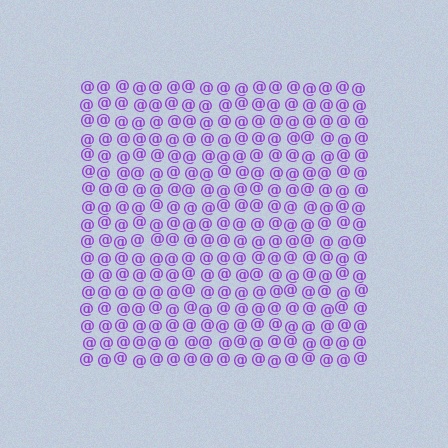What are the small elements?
The small elements are at signs.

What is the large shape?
The large shape is a square.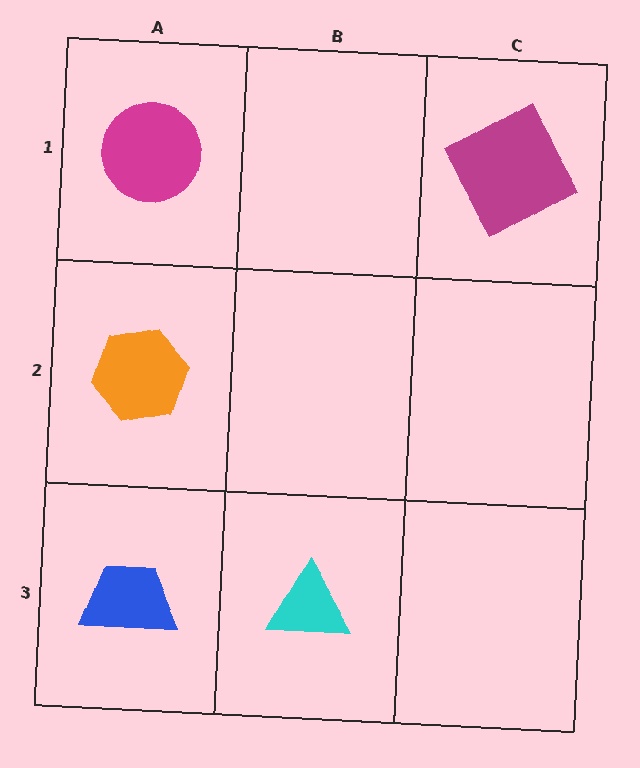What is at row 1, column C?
A magenta square.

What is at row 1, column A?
A magenta circle.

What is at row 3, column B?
A cyan triangle.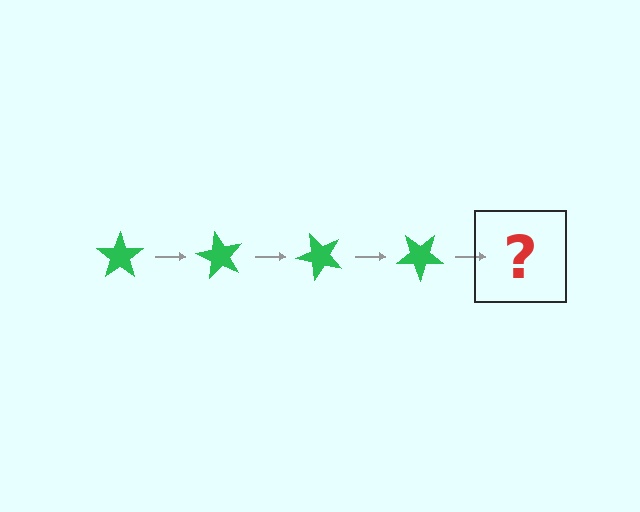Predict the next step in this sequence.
The next step is a green star rotated 240 degrees.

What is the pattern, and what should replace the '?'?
The pattern is that the star rotates 60 degrees each step. The '?' should be a green star rotated 240 degrees.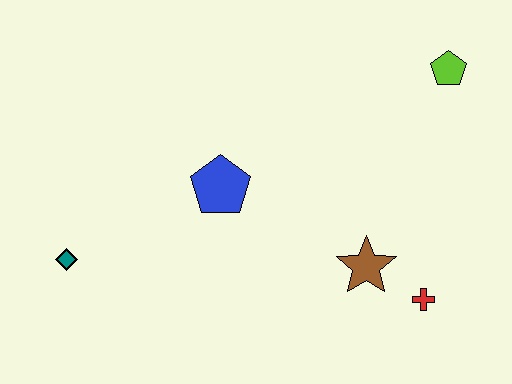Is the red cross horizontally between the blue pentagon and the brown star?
No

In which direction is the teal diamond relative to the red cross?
The teal diamond is to the left of the red cross.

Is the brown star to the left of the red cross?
Yes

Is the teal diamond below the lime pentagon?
Yes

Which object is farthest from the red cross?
The teal diamond is farthest from the red cross.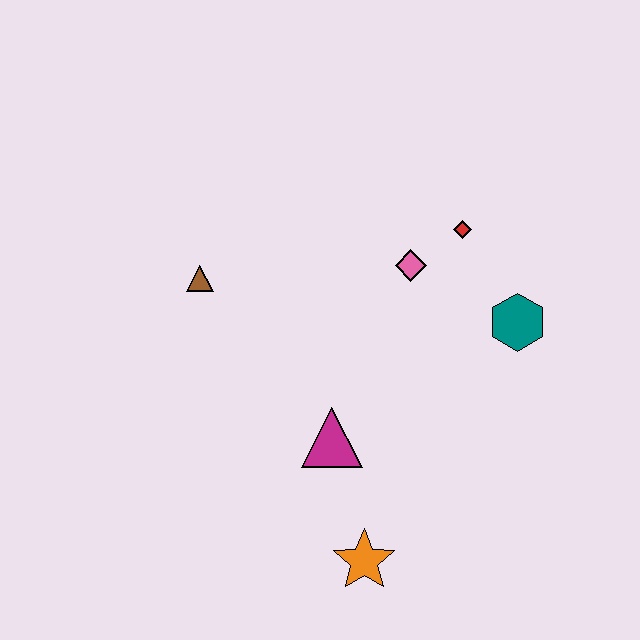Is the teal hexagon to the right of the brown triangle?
Yes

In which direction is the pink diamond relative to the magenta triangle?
The pink diamond is above the magenta triangle.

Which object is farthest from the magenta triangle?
The red diamond is farthest from the magenta triangle.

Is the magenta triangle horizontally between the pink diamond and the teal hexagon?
No